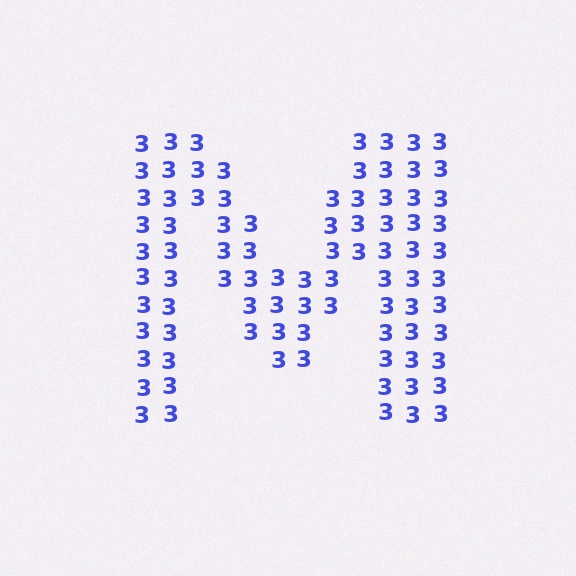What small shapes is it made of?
It is made of small digit 3's.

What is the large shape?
The large shape is the letter M.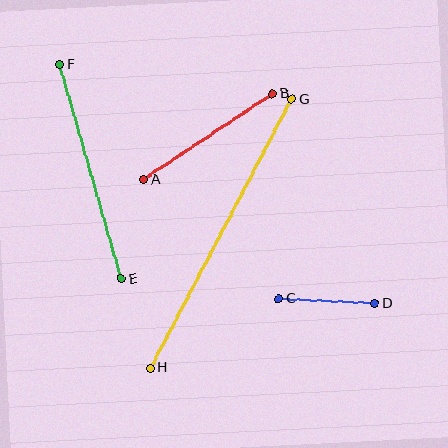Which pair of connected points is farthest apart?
Points G and H are farthest apart.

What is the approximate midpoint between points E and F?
The midpoint is at approximately (91, 172) pixels.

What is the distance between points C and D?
The distance is approximately 97 pixels.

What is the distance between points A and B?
The distance is approximately 155 pixels.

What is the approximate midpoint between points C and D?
The midpoint is at approximately (327, 301) pixels.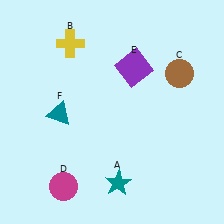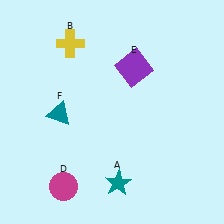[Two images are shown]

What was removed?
The brown circle (C) was removed in Image 2.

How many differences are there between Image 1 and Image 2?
There is 1 difference between the two images.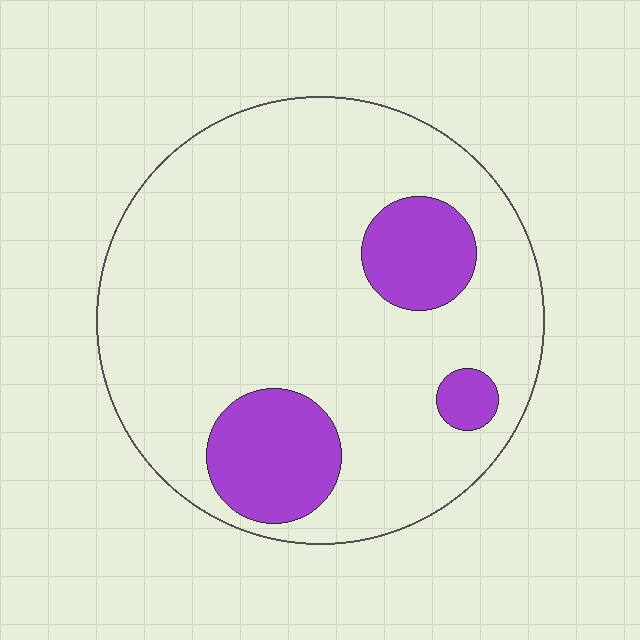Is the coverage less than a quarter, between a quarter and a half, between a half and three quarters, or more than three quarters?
Less than a quarter.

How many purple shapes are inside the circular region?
3.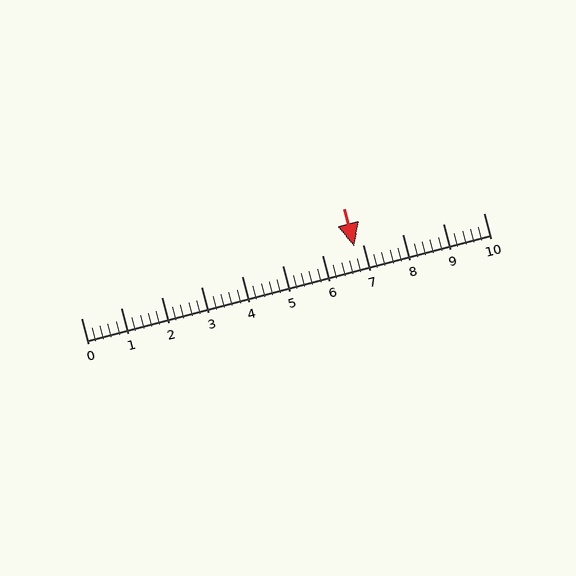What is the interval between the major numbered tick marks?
The major tick marks are spaced 1 units apart.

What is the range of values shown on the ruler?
The ruler shows values from 0 to 10.